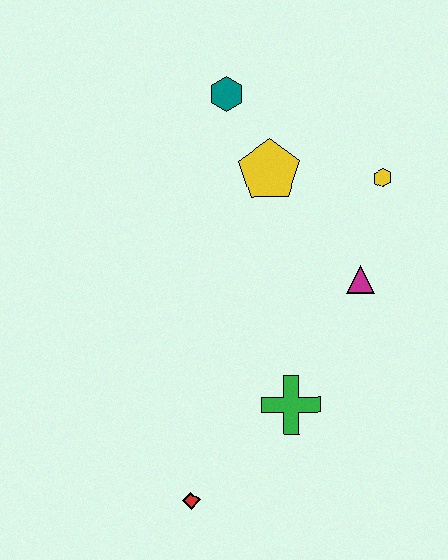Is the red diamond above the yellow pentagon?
No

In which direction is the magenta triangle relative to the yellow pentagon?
The magenta triangle is below the yellow pentagon.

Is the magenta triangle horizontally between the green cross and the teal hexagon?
No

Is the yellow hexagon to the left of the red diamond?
No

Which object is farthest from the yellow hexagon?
The red diamond is farthest from the yellow hexagon.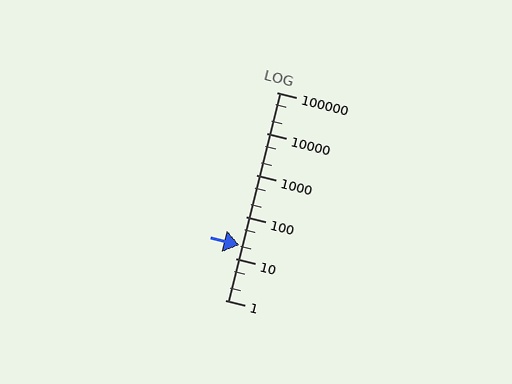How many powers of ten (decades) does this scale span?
The scale spans 5 decades, from 1 to 100000.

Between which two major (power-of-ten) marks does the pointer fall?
The pointer is between 10 and 100.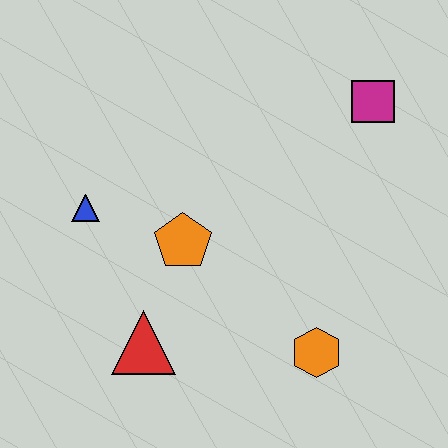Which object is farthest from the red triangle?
The magenta square is farthest from the red triangle.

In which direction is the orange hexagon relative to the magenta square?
The orange hexagon is below the magenta square.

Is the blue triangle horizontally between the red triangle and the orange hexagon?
No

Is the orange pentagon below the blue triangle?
Yes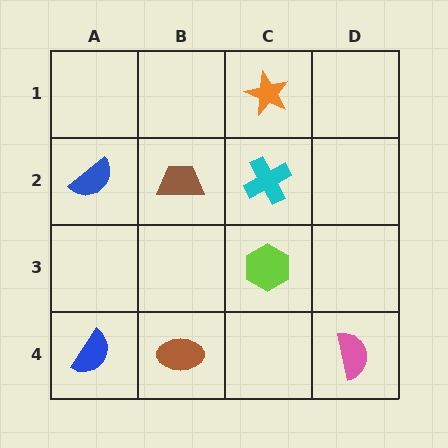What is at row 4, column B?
A brown ellipse.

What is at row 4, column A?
A blue semicircle.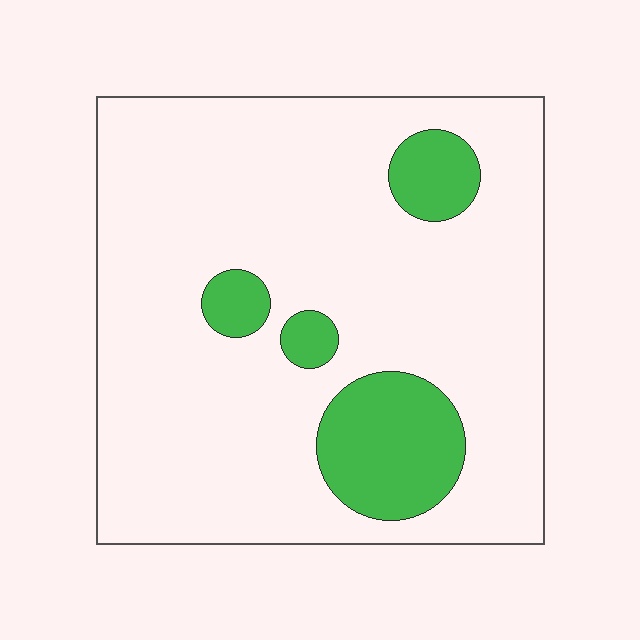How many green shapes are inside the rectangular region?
4.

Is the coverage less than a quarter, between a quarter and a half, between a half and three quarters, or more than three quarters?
Less than a quarter.